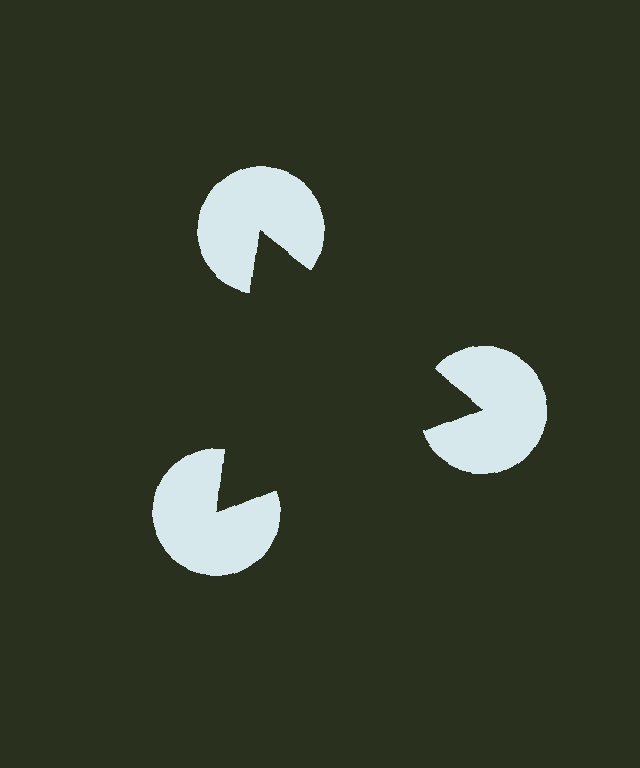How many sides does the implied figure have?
3 sides.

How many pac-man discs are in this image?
There are 3 — one at each vertex of the illusory triangle.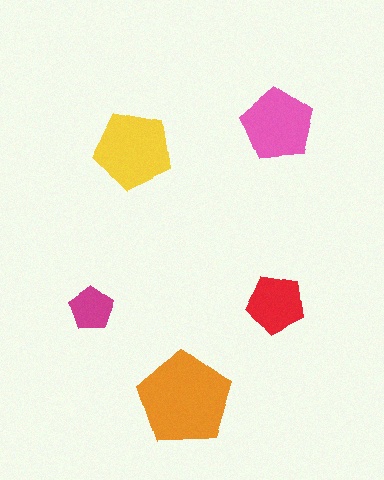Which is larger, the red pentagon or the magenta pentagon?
The red one.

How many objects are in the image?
There are 5 objects in the image.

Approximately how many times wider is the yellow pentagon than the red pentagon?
About 1.5 times wider.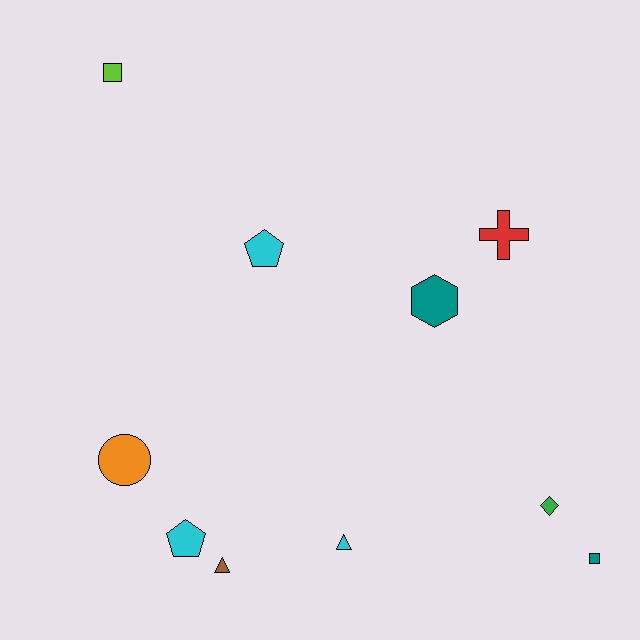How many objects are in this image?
There are 10 objects.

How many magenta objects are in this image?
There are no magenta objects.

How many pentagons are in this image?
There are 2 pentagons.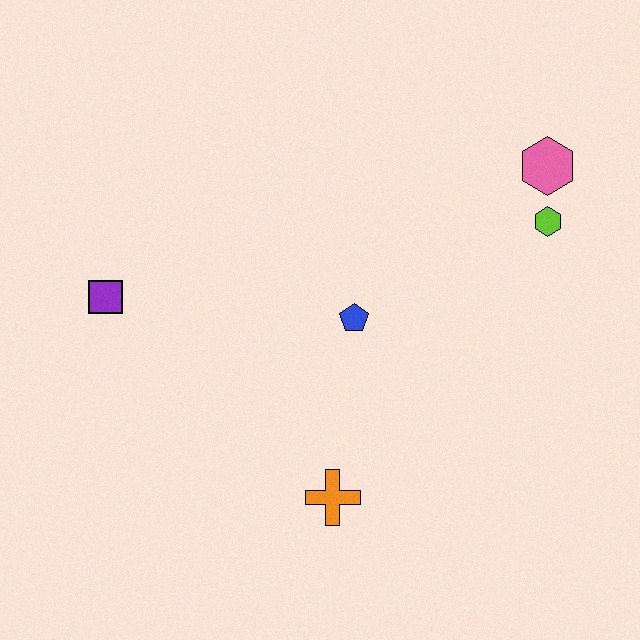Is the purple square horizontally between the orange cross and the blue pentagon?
No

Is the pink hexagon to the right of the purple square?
Yes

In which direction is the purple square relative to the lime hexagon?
The purple square is to the left of the lime hexagon.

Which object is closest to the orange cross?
The blue pentagon is closest to the orange cross.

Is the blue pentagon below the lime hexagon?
Yes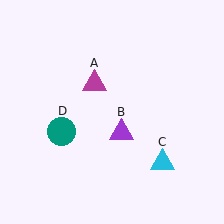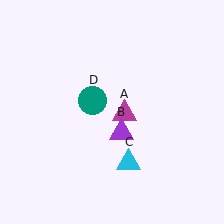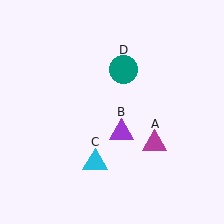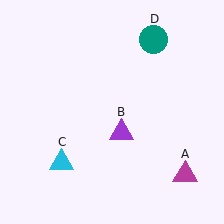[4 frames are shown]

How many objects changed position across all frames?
3 objects changed position: magenta triangle (object A), cyan triangle (object C), teal circle (object D).